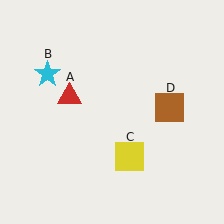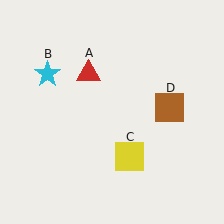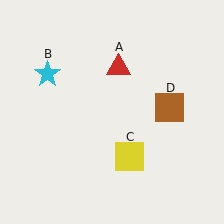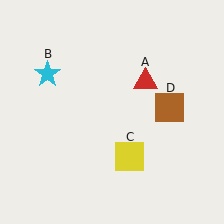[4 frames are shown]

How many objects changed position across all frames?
1 object changed position: red triangle (object A).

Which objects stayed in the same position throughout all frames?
Cyan star (object B) and yellow square (object C) and brown square (object D) remained stationary.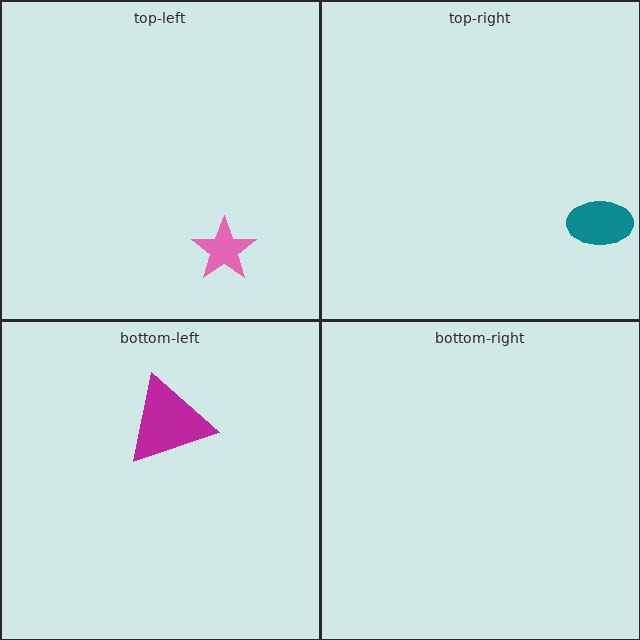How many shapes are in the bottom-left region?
1.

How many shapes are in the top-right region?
1.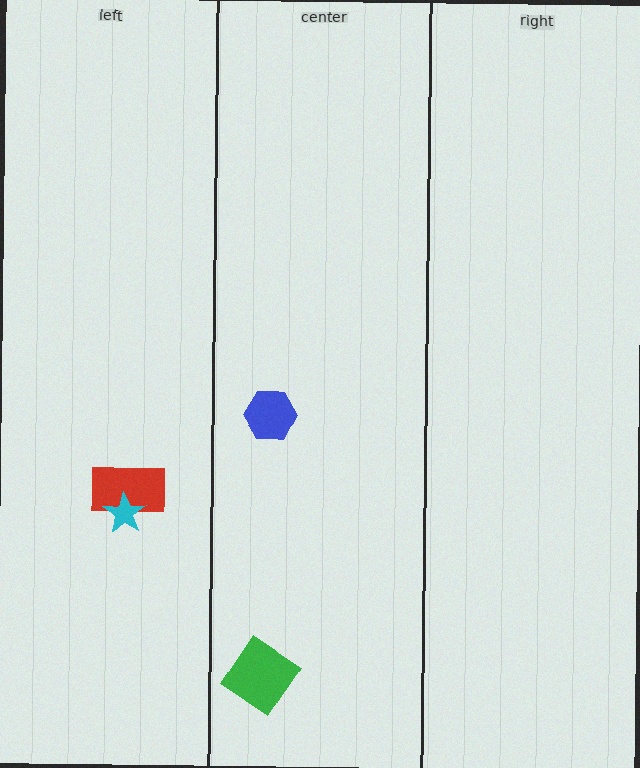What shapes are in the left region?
The red rectangle, the cyan star.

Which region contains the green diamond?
The center region.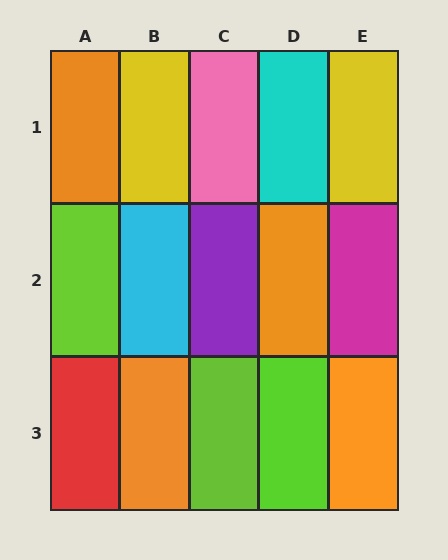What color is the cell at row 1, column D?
Cyan.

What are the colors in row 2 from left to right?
Lime, cyan, purple, orange, magenta.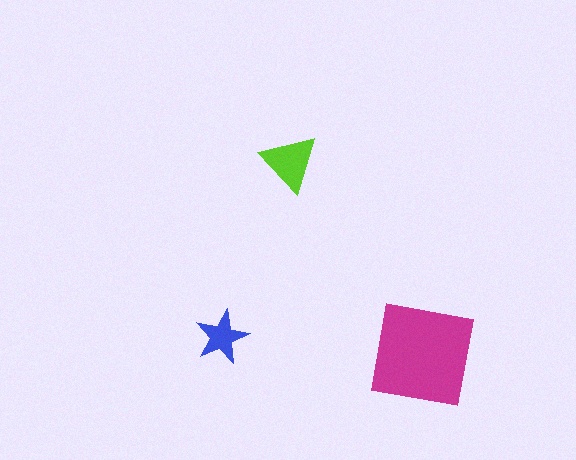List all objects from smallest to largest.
The blue star, the lime triangle, the magenta square.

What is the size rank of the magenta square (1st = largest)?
1st.